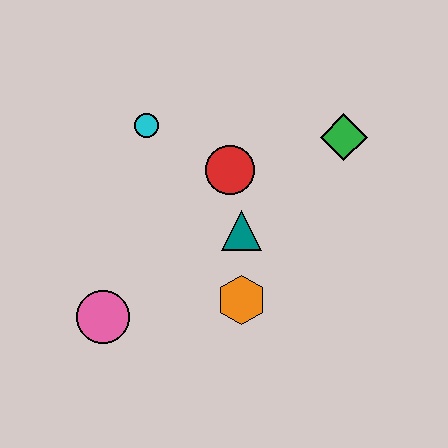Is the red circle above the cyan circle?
No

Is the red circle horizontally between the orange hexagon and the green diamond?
No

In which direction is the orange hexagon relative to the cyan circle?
The orange hexagon is below the cyan circle.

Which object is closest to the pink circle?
The orange hexagon is closest to the pink circle.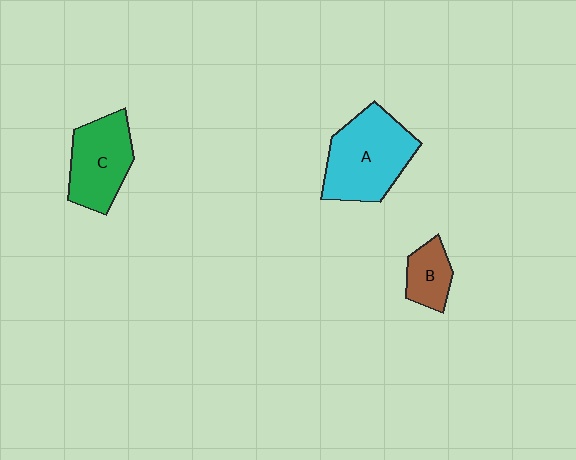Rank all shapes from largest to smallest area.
From largest to smallest: A (cyan), C (green), B (brown).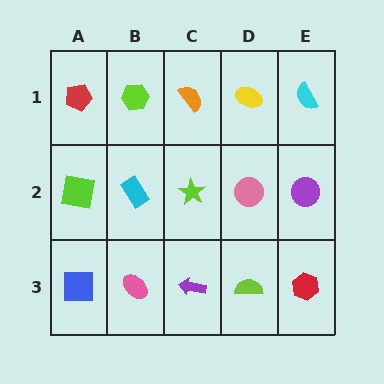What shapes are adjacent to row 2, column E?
A cyan semicircle (row 1, column E), a red hexagon (row 3, column E), a pink circle (row 2, column D).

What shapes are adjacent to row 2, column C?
An orange semicircle (row 1, column C), a purple arrow (row 3, column C), a cyan rectangle (row 2, column B), a pink circle (row 2, column D).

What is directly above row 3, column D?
A pink circle.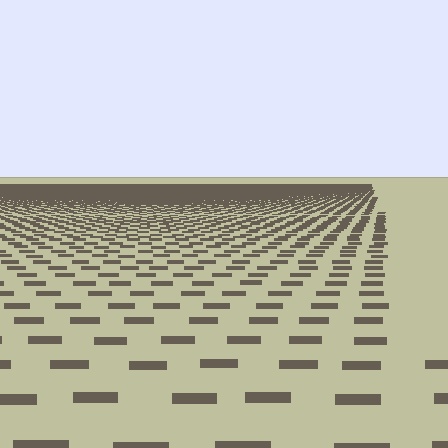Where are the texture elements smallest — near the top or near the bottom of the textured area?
Near the top.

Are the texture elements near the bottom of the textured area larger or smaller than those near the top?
Larger. Near the bottom, elements are closer to the viewer and appear at a bigger on-screen size.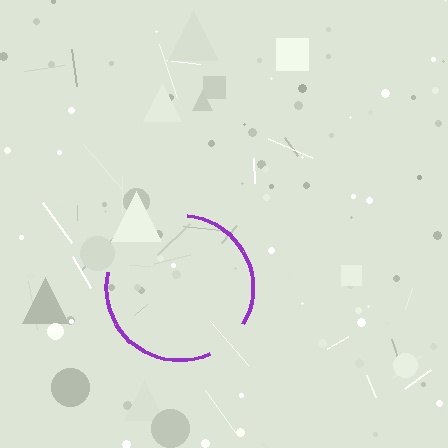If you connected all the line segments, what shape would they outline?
They would outline a circle.